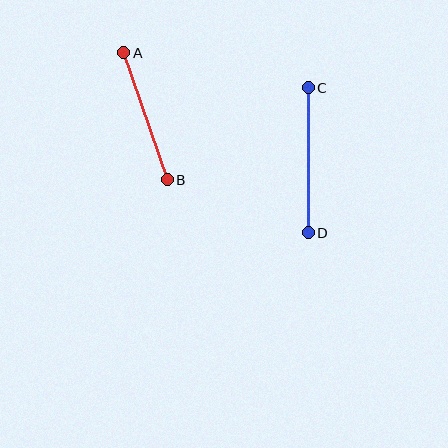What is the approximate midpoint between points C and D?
The midpoint is at approximately (308, 160) pixels.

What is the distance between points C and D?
The distance is approximately 145 pixels.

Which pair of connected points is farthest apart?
Points C and D are farthest apart.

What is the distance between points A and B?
The distance is approximately 134 pixels.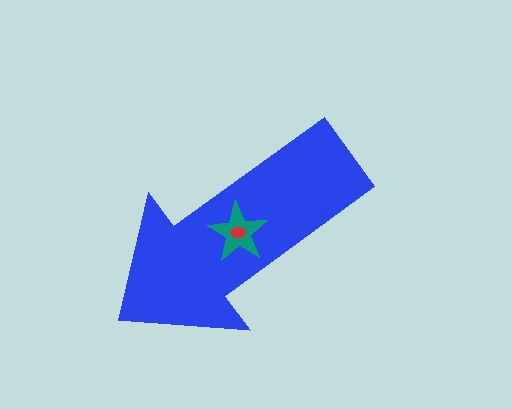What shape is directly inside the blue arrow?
The teal star.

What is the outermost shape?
The blue arrow.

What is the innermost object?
The red ellipse.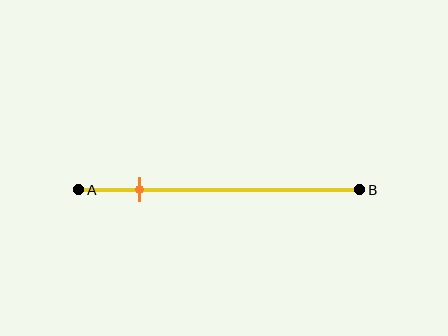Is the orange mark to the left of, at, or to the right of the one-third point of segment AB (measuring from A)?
The orange mark is to the left of the one-third point of segment AB.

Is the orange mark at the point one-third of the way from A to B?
No, the mark is at about 20% from A, not at the 33% one-third point.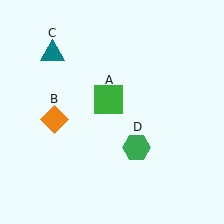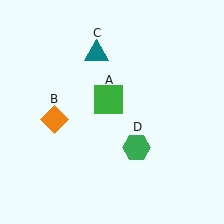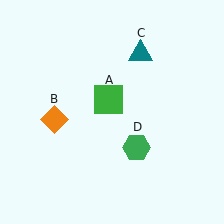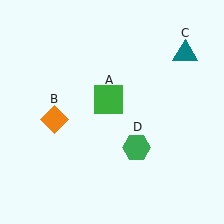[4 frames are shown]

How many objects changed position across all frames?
1 object changed position: teal triangle (object C).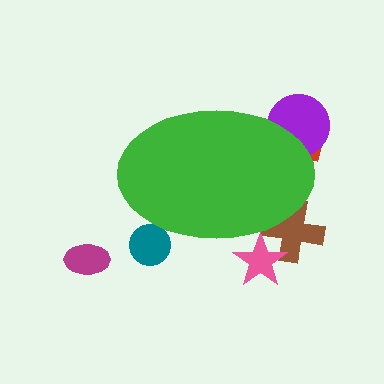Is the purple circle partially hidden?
Yes, the purple circle is partially hidden behind the green ellipse.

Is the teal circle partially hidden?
Yes, the teal circle is partially hidden behind the green ellipse.